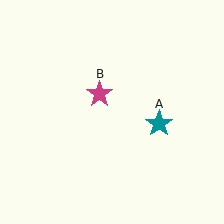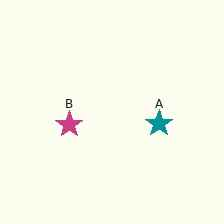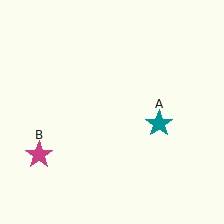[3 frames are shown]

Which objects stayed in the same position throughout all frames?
Teal star (object A) remained stationary.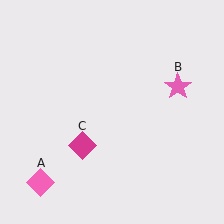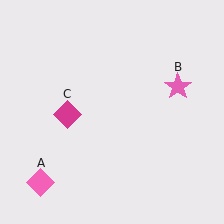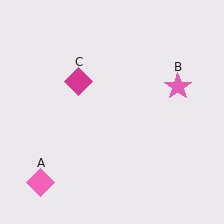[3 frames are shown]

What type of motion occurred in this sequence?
The magenta diamond (object C) rotated clockwise around the center of the scene.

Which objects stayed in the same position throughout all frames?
Pink diamond (object A) and pink star (object B) remained stationary.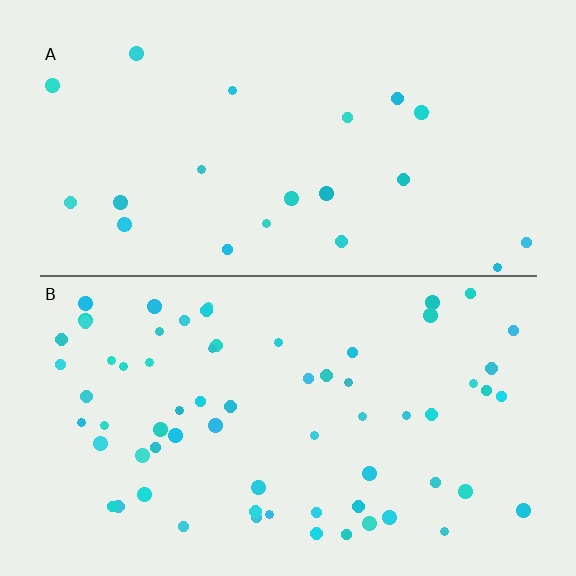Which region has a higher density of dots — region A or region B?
B (the bottom).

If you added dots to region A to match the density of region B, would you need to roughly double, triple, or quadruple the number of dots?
Approximately triple.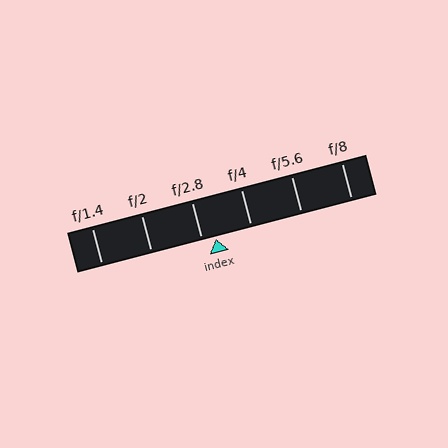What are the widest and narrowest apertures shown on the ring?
The widest aperture shown is f/1.4 and the narrowest is f/8.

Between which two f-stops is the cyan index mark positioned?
The index mark is between f/2.8 and f/4.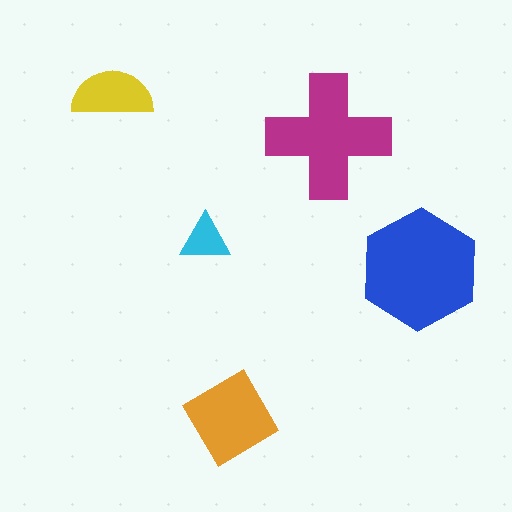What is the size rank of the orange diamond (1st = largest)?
3rd.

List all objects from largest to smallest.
The blue hexagon, the magenta cross, the orange diamond, the yellow semicircle, the cyan triangle.